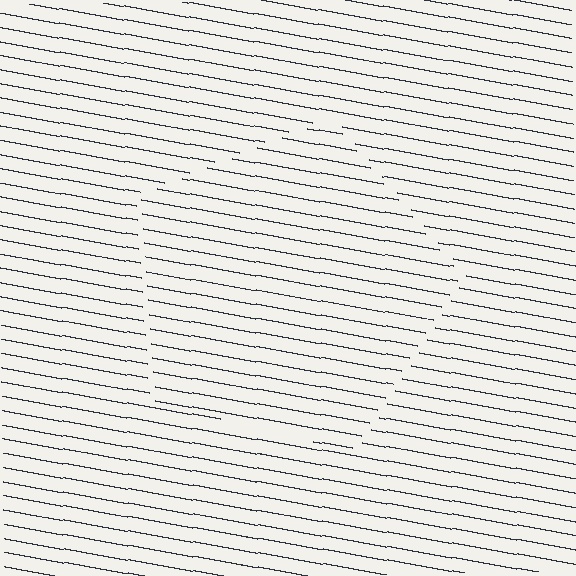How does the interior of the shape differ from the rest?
The interior of the shape contains the same grating, shifted by half a period — the contour is defined by the phase discontinuity where line-ends from the inner and outer gratings abut.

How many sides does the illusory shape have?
5 sides — the line-ends trace a pentagon.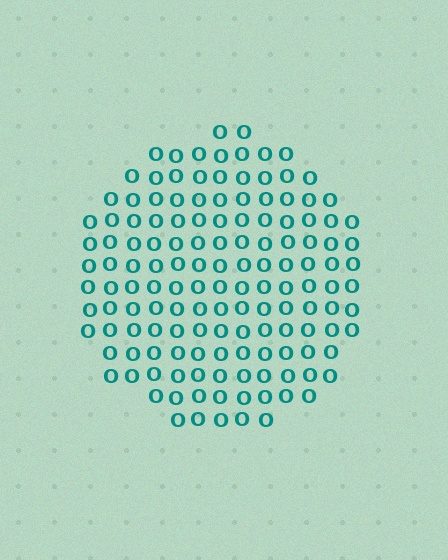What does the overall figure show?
The overall figure shows a circle.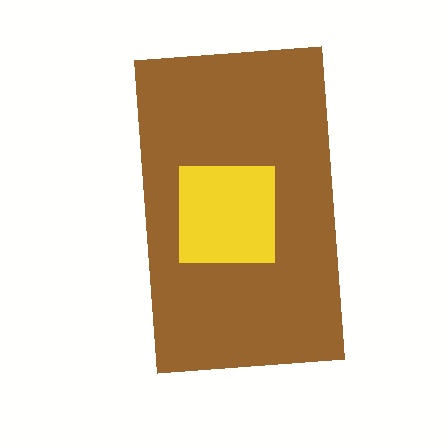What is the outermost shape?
The brown rectangle.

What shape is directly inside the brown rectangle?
The yellow square.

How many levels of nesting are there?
2.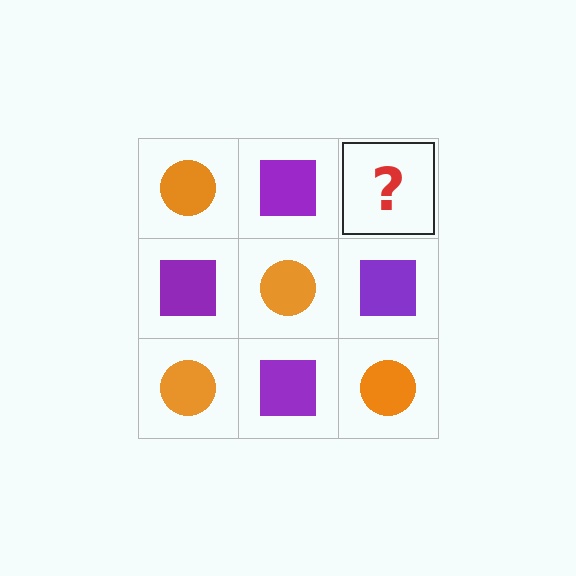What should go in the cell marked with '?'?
The missing cell should contain an orange circle.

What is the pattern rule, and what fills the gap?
The rule is that it alternates orange circle and purple square in a checkerboard pattern. The gap should be filled with an orange circle.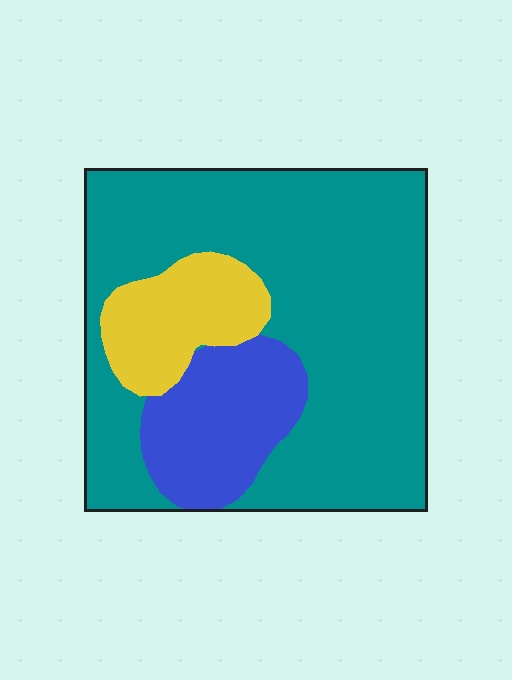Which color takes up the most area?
Teal, at roughly 70%.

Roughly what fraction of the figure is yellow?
Yellow takes up less than a sixth of the figure.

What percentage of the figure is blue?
Blue covers around 15% of the figure.